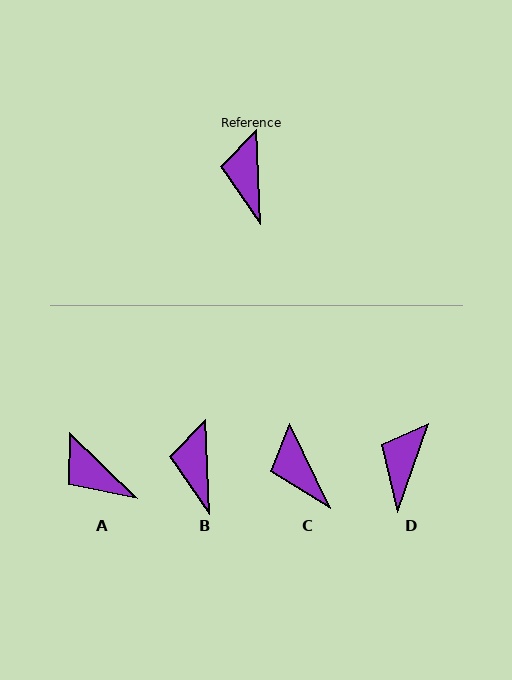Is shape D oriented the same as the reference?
No, it is off by about 22 degrees.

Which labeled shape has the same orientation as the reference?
B.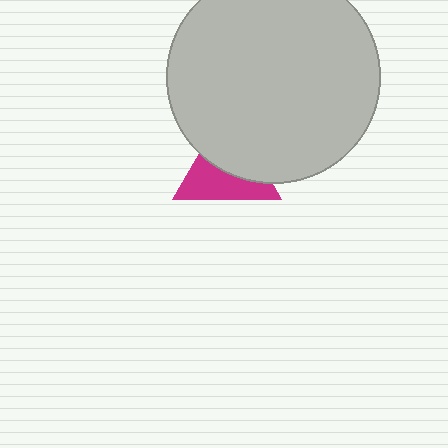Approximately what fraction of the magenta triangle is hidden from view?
Roughly 51% of the magenta triangle is hidden behind the light gray circle.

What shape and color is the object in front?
The object in front is a light gray circle.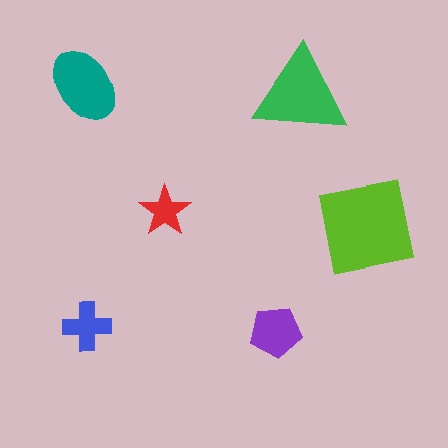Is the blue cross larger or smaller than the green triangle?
Smaller.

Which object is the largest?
The lime square.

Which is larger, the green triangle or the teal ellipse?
The green triangle.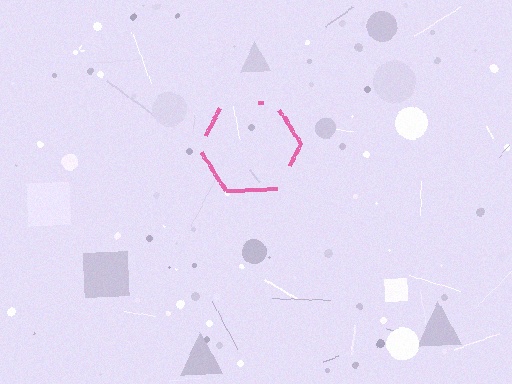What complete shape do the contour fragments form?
The contour fragments form a hexagon.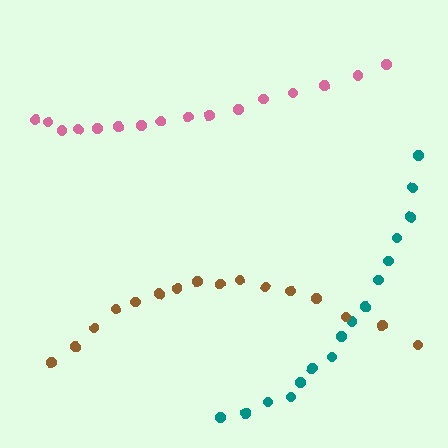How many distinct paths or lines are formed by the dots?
There are 3 distinct paths.